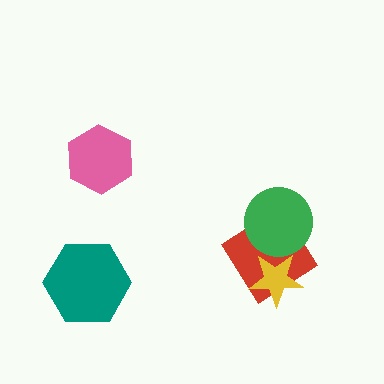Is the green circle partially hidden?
No, no other shape covers it.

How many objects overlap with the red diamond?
2 objects overlap with the red diamond.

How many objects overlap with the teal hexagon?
0 objects overlap with the teal hexagon.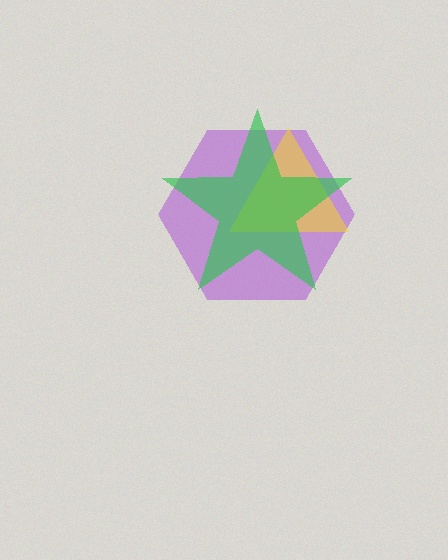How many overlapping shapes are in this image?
There are 3 overlapping shapes in the image.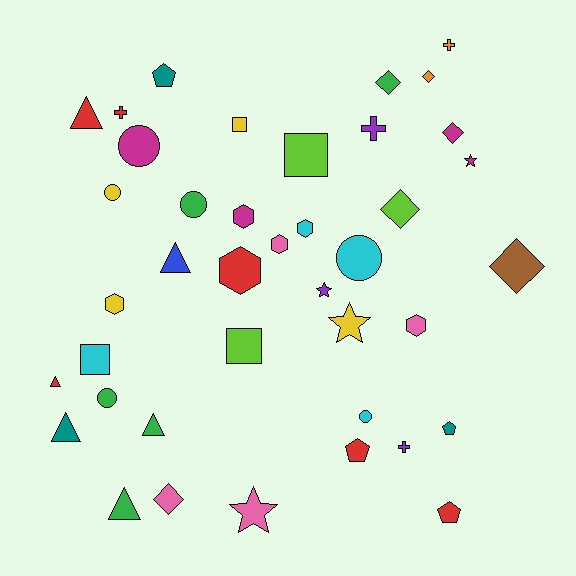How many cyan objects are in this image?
There are 4 cyan objects.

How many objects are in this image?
There are 40 objects.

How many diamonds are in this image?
There are 6 diamonds.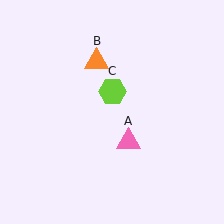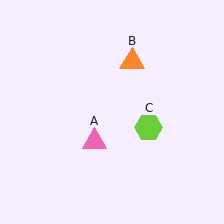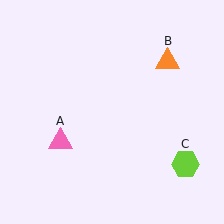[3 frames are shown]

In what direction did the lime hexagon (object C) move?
The lime hexagon (object C) moved down and to the right.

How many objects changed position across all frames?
3 objects changed position: pink triangle (object A), orange triangle (object B), lime hexagon (object C).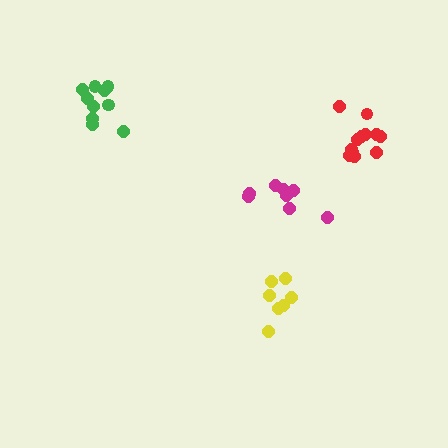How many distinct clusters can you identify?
There are 4 distinct clusters.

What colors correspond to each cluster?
The clusters are colored: yellow, green, red, magenta.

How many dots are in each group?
Group 1: 7 dots, Group 2: 10 dots, Group 3: 12 dots, Group 4: 8 dots (37 total).